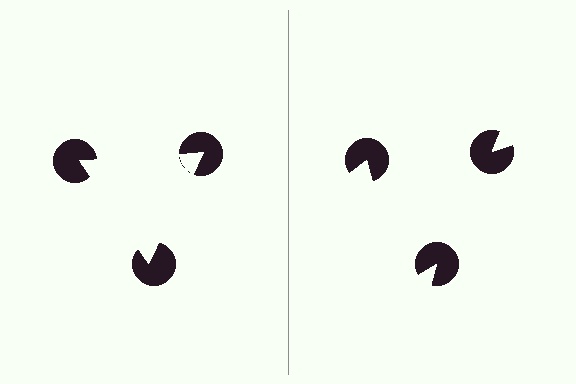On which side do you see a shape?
An illusory triangle appears on the left side. On the right side the wedge cuts are rotated, so no coherent shape forms.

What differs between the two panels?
The pac-man discs are positioned identically on both sides; only the wedge orientations differ. On the left they align to a triangle; on the right they are misaligned.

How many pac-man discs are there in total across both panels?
6 — 3 on each side.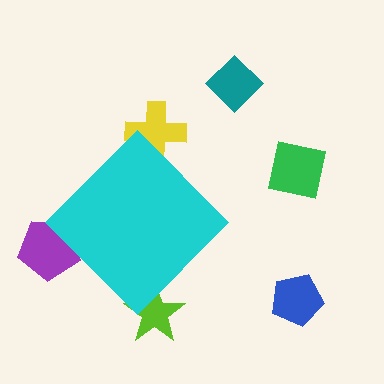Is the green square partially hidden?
No, the green square is fully visible.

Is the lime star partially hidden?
Yes, the lime star is partially hidden behind the cyan diamond.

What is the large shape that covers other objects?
A cyan diamond.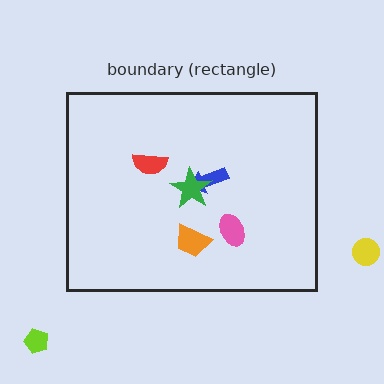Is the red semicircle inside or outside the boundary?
Inside.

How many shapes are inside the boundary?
5 inside, 2 outside.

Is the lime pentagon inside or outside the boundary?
Outside.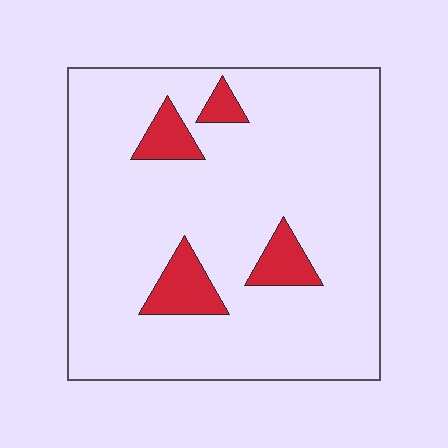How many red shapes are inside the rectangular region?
4.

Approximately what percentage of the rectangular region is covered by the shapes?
Approximately 10%.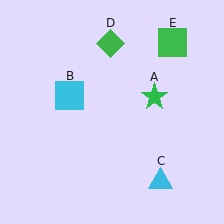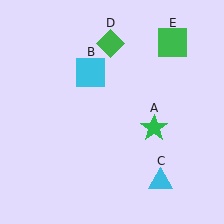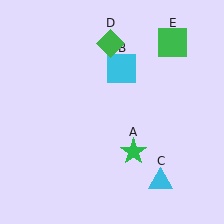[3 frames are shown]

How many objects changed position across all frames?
2 objects changed position: green star (object A), cyan square (object B).